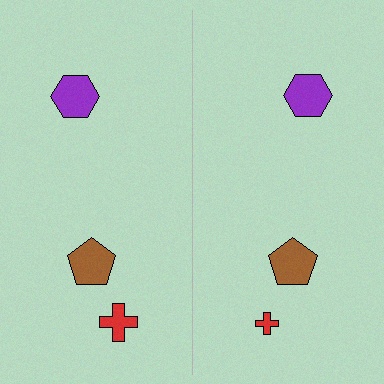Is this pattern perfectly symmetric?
No, the pattern is not perfectly symmetric. The red cross on the right side has a different size than its mirror counterpart.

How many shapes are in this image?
There are 6 shapes in this image.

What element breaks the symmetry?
The red cross on the right side has a different size than its mirror counterpart.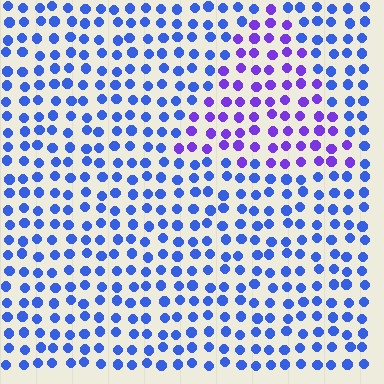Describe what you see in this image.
The image is filled with small blue elements in a uniform arrangement. A triangle-shaped region is visible where the elements are tinted to a slightly different hue, forming a subtle color boundary.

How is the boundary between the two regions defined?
The boundary is defined purely by a slight shift in hue (about 39 degrees). Spacing, size, and orientation are identical on both sides.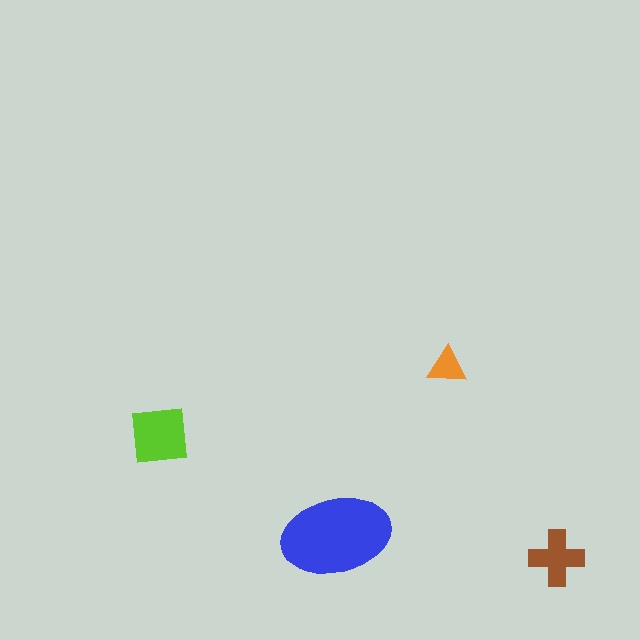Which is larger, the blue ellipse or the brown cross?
The blue ellipse.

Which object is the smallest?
The orange triangle.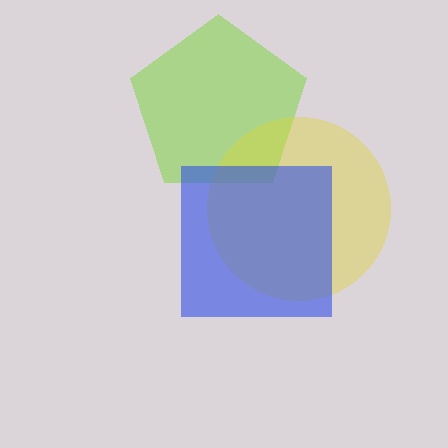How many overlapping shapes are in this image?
There are 3 overlapping shapes in the image.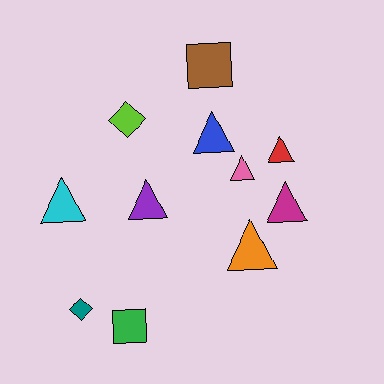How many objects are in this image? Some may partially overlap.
There are 11 objects.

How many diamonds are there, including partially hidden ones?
There are 2 diamonds.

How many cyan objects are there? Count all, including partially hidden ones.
There is 1 cyan object.